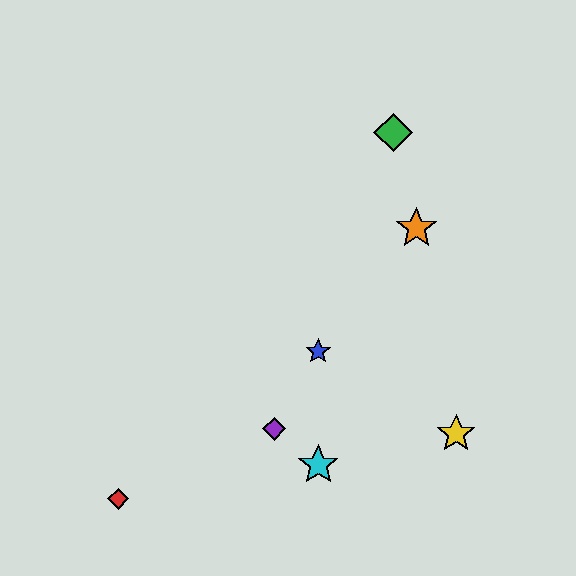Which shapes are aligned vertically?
The blue star, the cyan star are aligned vertically.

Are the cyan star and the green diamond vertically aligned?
No, the cyan star is at x≈318 and the green diamond is at x≈393.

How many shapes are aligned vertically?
2 shapes (the blue star, the cyan star) are aligned vertically.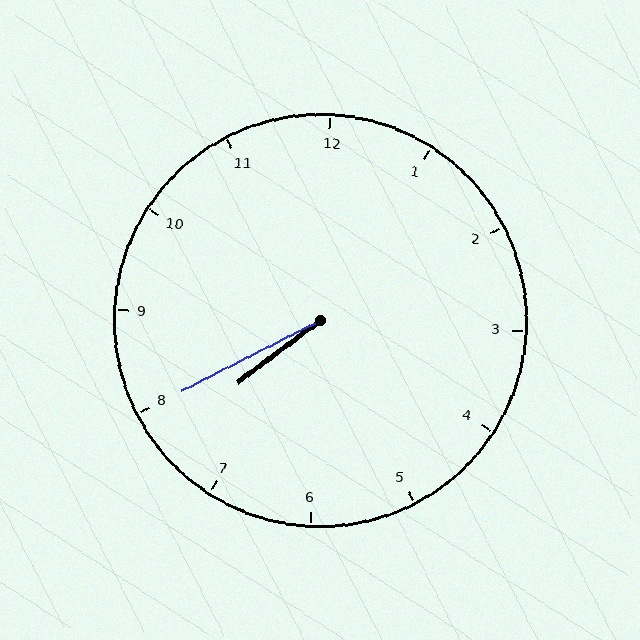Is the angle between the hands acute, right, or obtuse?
It is acute.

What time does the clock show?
7:40.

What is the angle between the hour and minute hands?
Approximately 10 degrees.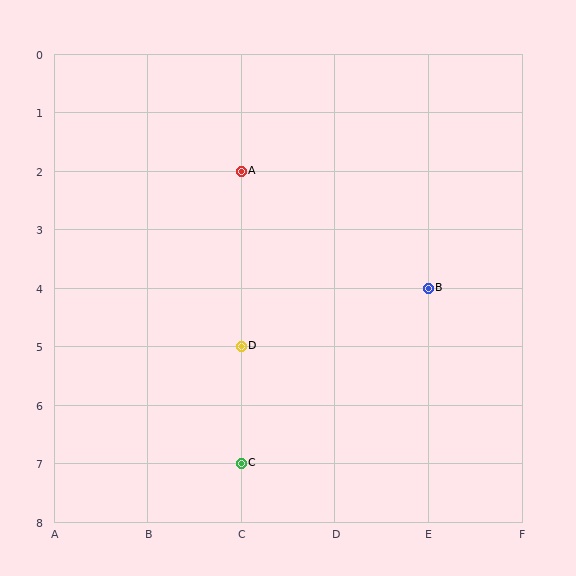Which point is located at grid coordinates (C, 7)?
Point C is at (C, 7).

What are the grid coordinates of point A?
Point A is at grid coordinates (C, 2).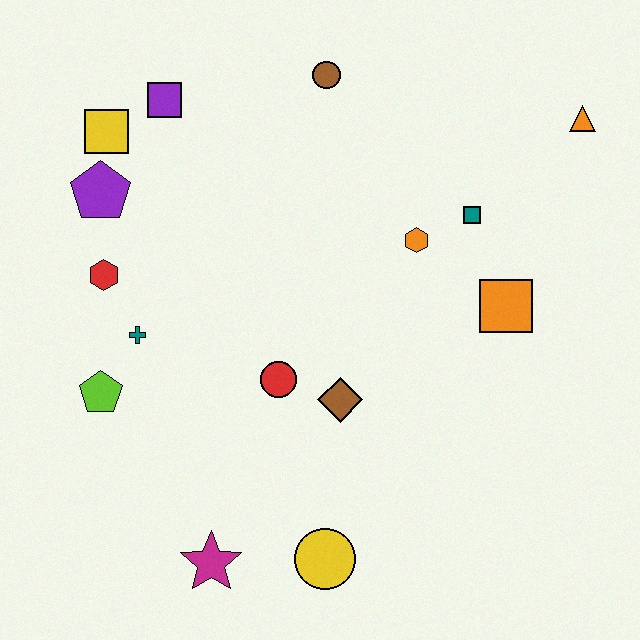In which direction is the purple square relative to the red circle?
The purple square is above the red circle.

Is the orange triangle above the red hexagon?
Yes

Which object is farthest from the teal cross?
The orange triangle is farthest from the teal cross.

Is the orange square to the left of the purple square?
No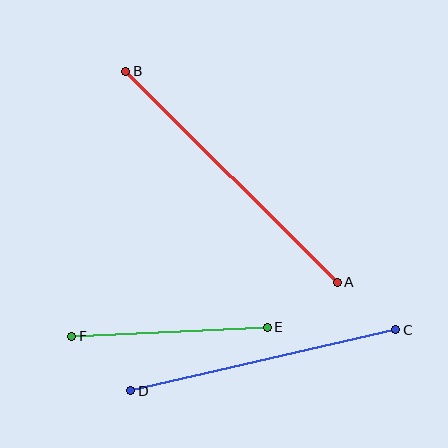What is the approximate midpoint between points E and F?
The midpoint is at approximately (170, 332) pixels.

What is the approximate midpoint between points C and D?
The midpoint is at approximately (263, 360) pixels.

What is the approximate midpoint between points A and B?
The midpoint is at approximately (232, 177) pixels.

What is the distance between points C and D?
The distance is approximately 272 pixels.